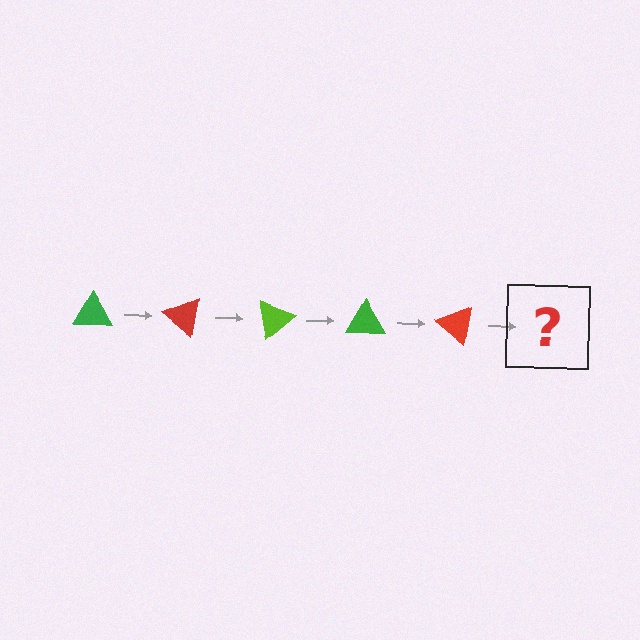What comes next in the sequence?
The next element should be a lime triangle, rotated 200 degrees from the start.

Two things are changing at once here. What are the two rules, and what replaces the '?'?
The two rules are that it rotates 40 degrees each step and the color cycles through green, red, and lime. The '?' should be a lime triangle, rotated 200 degrees from the start.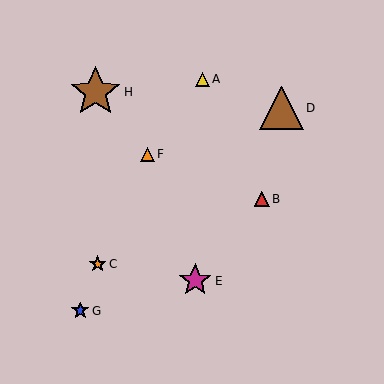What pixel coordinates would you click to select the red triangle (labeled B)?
Click at (262, 199) to select the red triangle B.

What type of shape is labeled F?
Shape F is an orange triangle.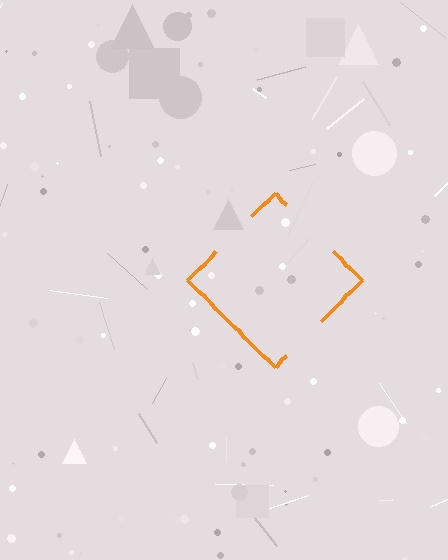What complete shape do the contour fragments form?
The contour fragments form a diamond.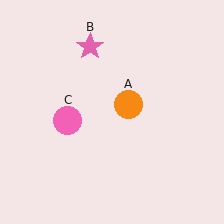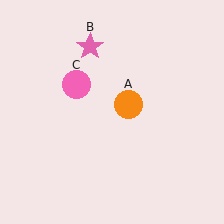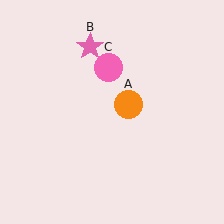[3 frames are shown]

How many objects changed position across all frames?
1 object changed position: pink circle (object C).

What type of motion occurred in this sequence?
The pink circle (object C) rotated clockwise around the center of the scene.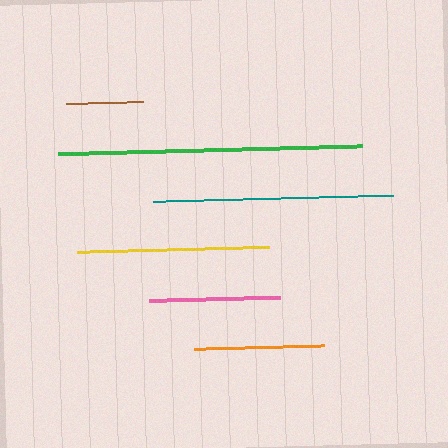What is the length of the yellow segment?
The yellow segment is approximately 192 pixels long.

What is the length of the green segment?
The green segment is approximately 304 pixels long.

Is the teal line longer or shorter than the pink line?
The teal line is longer than the pink line.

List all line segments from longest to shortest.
From longest to shortest: green, teal, yellow, pink, orange, brown.